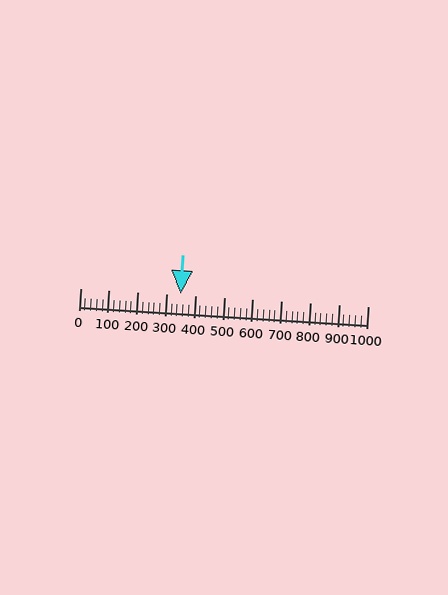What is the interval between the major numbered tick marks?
The major tick marks are spaced 100 units apart.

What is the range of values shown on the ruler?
The ruler shows values from 0 to 1000.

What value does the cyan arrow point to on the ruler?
The cyan arrow points to approximately 347.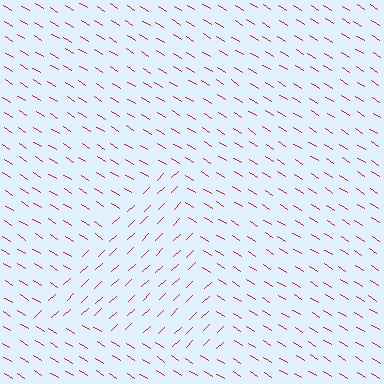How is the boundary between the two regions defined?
The boundary is defined purely by a change in line orientation (approximately 76 degrees difference). All lines are the same color and thickness.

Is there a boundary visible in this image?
Yes, there is a texture boundary formed by a change in line orientation.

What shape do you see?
I see a triangle.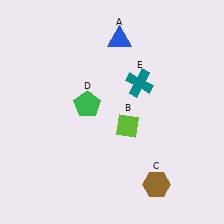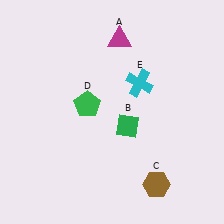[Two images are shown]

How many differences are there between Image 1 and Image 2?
There are 3 differences between the two images.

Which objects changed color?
A changed from blue to magenta. B changed from lime to green. E changed from teal to cyan.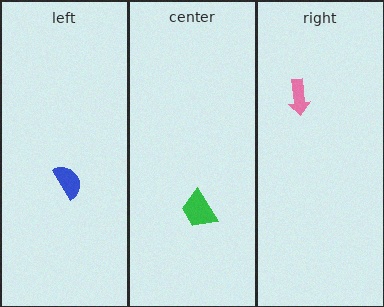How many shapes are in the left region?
1.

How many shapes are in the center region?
1.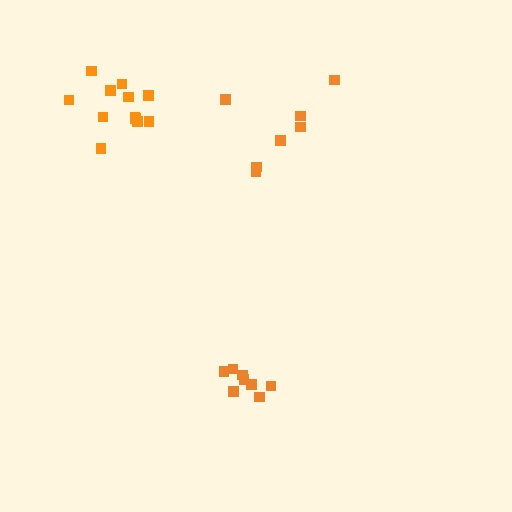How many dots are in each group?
Group 1: 8 dots, Group 2: 7 dots, Group 3: 12 dots (27 total).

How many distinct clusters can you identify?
There are 3 distinct clusters.